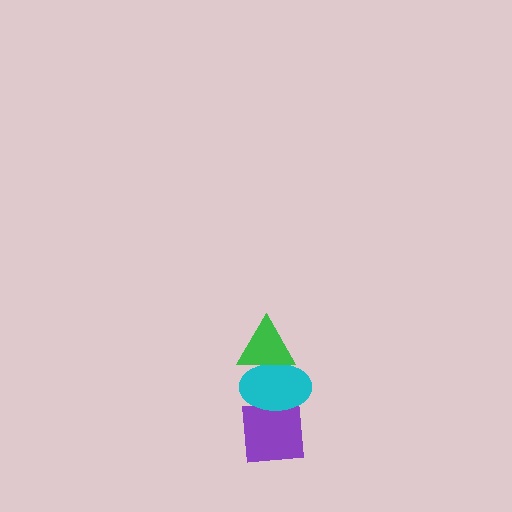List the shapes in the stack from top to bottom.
From top to bottom: the green triangle, the cyan ellipse, the purple square.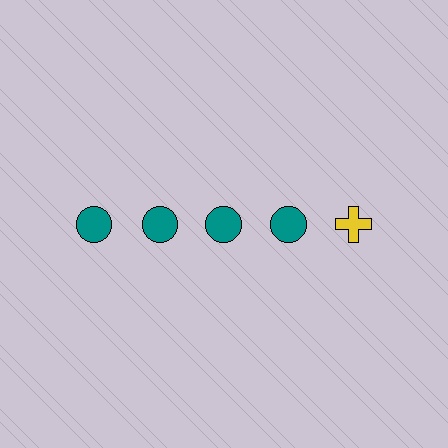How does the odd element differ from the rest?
It differs in both color (yellow instead of teal) and shape (cross instead of circle).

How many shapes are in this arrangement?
There are 5 shapes arranged in a grid pattern.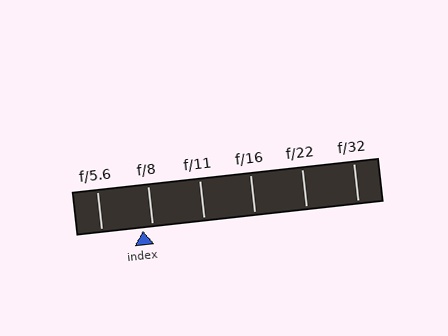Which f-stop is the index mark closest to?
The index mark is closest to f/8.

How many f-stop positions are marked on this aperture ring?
There are 6 f-stop positions marked.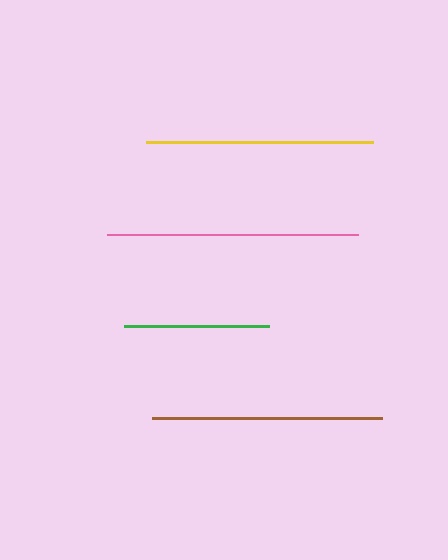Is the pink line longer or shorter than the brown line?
The pink line is longer than the brown line.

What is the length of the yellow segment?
The yellow segment is approximately 227 pixels long.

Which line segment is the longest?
The pink line is the longest at approximately 251 pixels.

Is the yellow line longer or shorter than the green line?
The yellow line is longer than the green line.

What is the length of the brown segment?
The brown segment is approximately 230 pixels long.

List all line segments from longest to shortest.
From longest to shortest: pink, brown, yellow, green.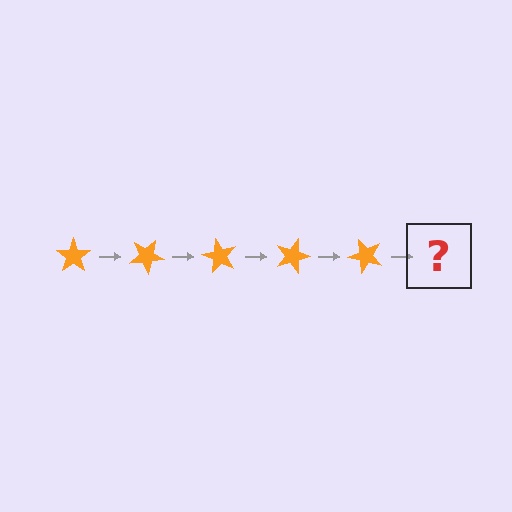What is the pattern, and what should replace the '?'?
The pattern is that the star rotates 30 degrees each step. The '?' should be an orange star rotated 150 degrees.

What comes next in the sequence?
The next element should be an orange star rotated 150 degrees.